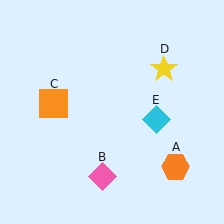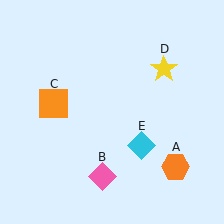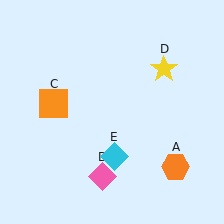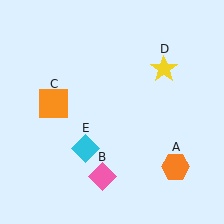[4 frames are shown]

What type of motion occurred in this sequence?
The cyan diamond (object E) rotated clockwise around the center of the scene.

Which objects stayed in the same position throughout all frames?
Orange hexagon (object A) and pink diamond (object B) and orange square (object C) and yellow star (object D) remained stationary.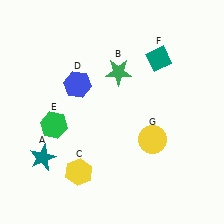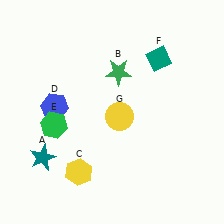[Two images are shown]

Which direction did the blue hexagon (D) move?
The blue hexagon (D) moved left.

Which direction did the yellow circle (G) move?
The yellow circle (G) moved left.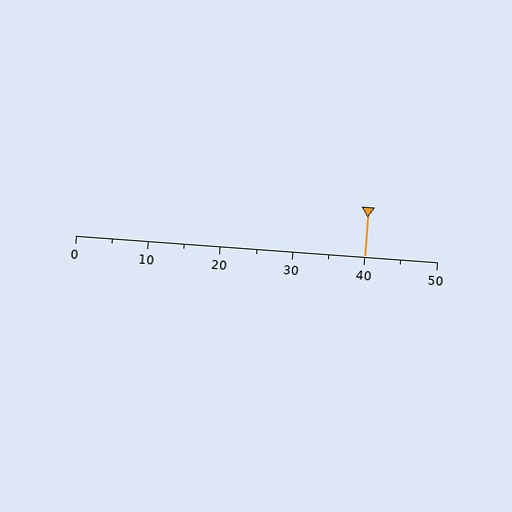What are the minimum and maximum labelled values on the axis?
The axis runs from 0 to 50.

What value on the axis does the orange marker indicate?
The marker indicates approximately 40.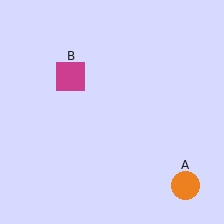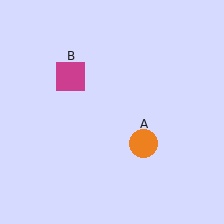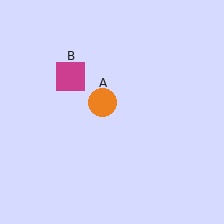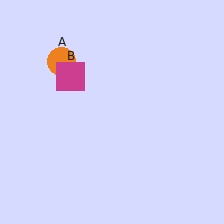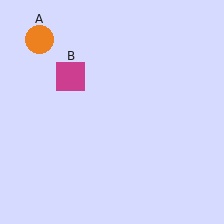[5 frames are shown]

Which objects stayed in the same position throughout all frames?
Magenta square (object B) remained stationary.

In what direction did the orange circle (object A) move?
The orange circle (object A) moved up and to the left.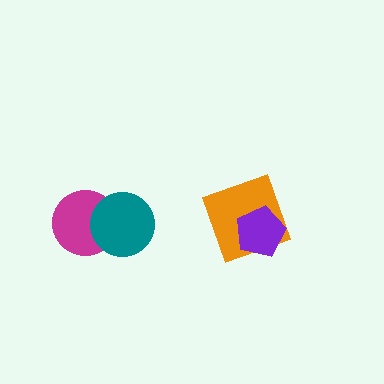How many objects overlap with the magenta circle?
1 object overlaps with the magenta circle.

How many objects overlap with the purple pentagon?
1 object overlaps with the purple pentagon.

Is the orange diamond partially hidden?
Yes, it is partially covered by another shape.